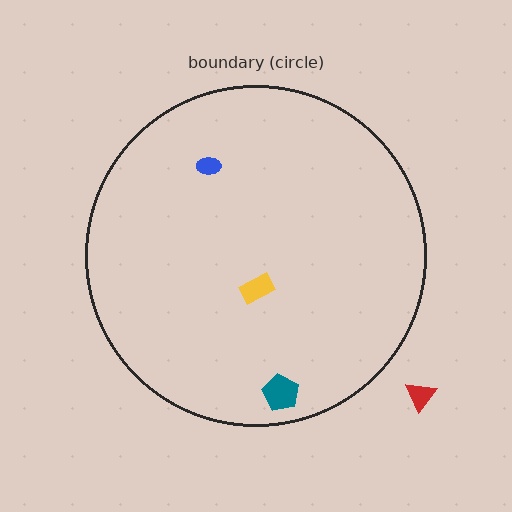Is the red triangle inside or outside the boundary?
Outside.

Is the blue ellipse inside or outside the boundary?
Inside.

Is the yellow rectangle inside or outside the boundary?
Inside.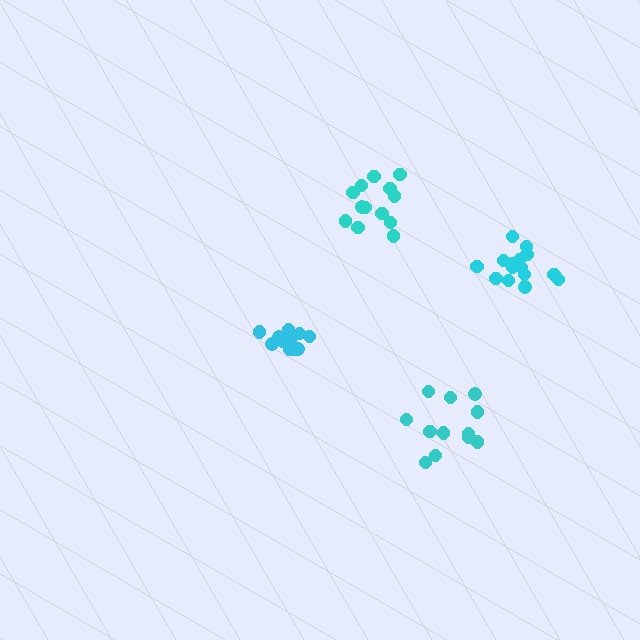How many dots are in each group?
Group 1: 15 dots, Group 2: 11 dots, Group 3: 13 dots, Group 4: 12 dots (51 total).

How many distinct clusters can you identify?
There are 4 distinct clusters.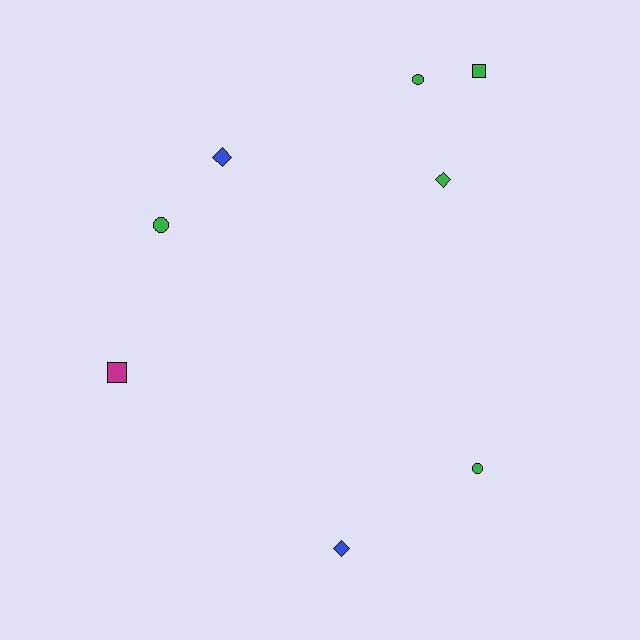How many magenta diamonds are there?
There are no magenta diamonds.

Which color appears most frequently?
Green, with 5 objects.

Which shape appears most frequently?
Circle, with 3 objects.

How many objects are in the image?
There are 8 objects.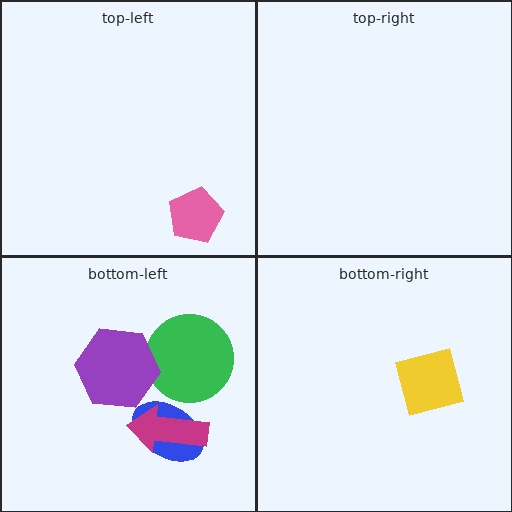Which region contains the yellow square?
The bottom-right region.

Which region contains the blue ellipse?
The bottom-left region.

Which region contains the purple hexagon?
The bottom-left region.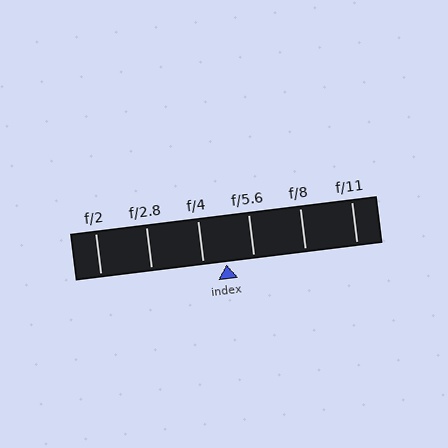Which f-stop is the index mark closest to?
The index mark is closest to f/4.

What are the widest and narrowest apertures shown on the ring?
The widest aperture shown is f/2 and the narrowest is f/11.